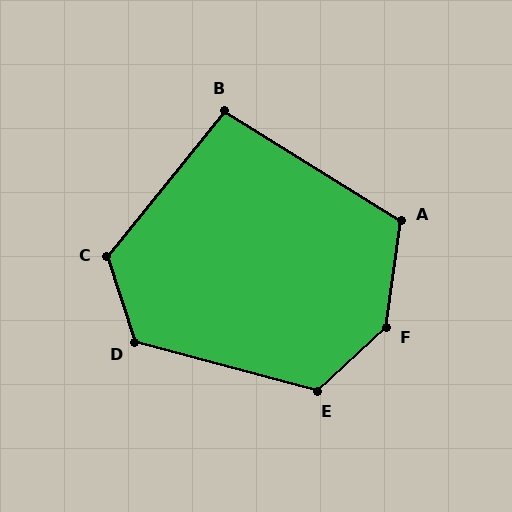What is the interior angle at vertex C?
Approximately 124 degrees (obtuse).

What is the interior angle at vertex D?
Approximately 123 degrees (obtuse).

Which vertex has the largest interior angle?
F, at approximately 140 degrees.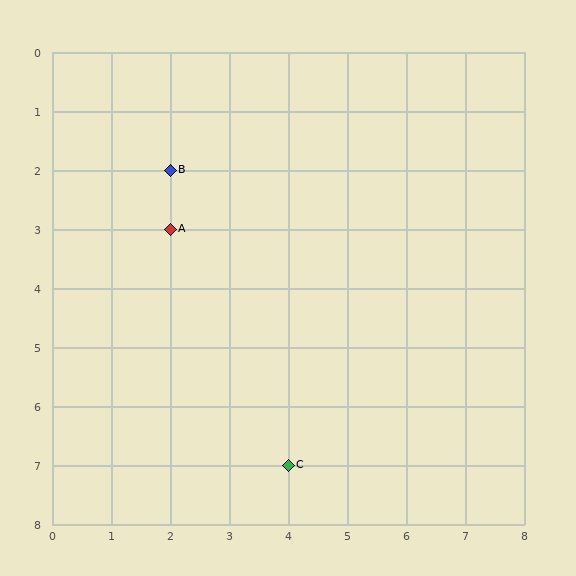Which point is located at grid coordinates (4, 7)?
Point C is at (4, 7).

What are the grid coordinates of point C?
Point C is at grid coordinates (4, 7).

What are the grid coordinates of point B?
Point B is at grid coordinates (2, 2).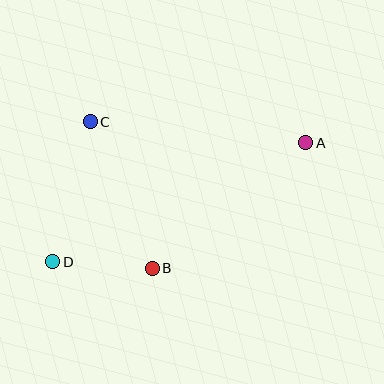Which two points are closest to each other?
Points B and D are closest to each other.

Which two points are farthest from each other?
Points A and D are farthest from each other.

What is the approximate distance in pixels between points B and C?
The distance between B and C is approximately 159 pixels.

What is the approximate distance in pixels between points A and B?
The distance between A and B is approximately 198 pixels.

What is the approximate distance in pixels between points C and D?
The distance between C and D is approximately 145 pixels.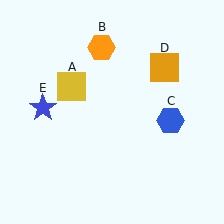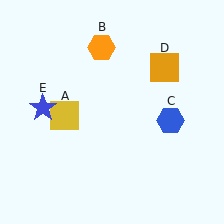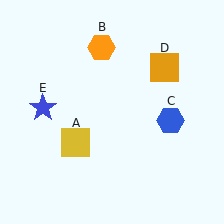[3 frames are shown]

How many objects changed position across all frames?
1 object changed position: yellow square (object A).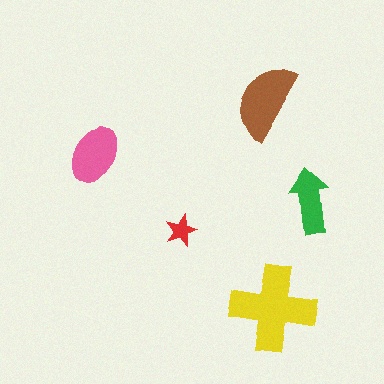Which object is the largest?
The yellow cross.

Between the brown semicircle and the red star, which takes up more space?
The brown semicircle.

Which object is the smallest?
The red star.